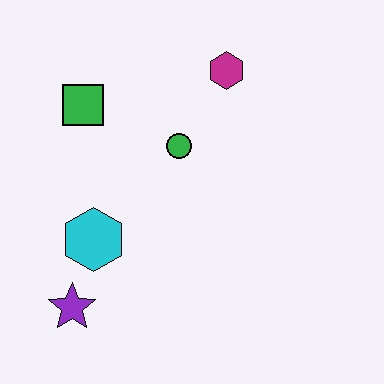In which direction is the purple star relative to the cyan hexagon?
The purple star is below the cyan hexagon.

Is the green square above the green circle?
Yes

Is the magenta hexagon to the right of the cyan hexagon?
Yes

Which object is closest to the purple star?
The cyan hexagon is closest to the purple star.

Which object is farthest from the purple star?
The magenta hexagon is farthest from the purple star.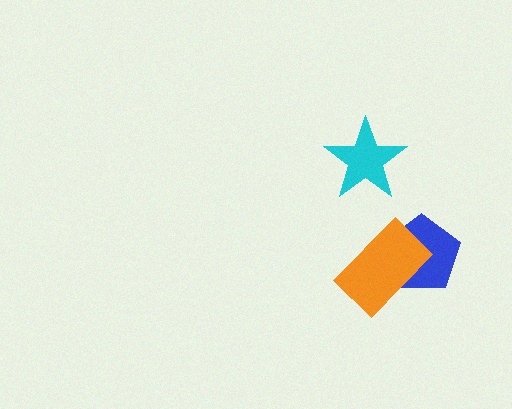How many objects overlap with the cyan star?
0 objects overlap with the cyan star.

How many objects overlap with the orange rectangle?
1 object overlaps with the orange rectangle.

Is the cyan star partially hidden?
No, no other shape covers it.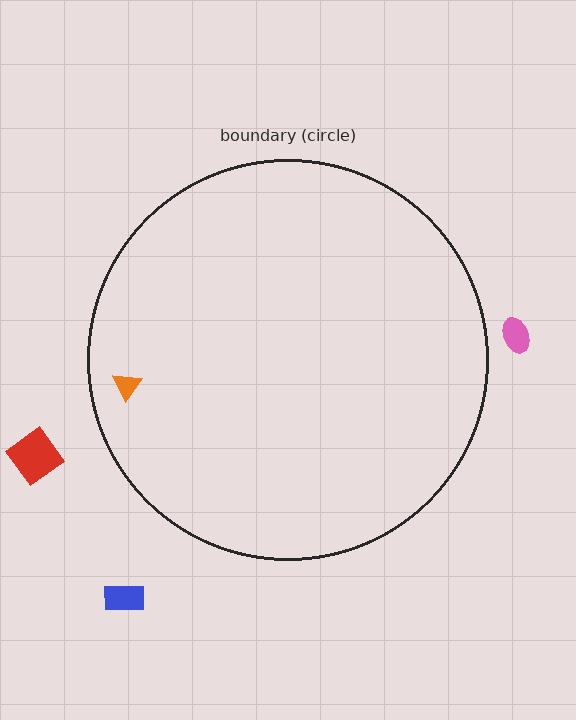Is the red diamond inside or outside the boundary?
Outside.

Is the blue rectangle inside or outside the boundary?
Outside.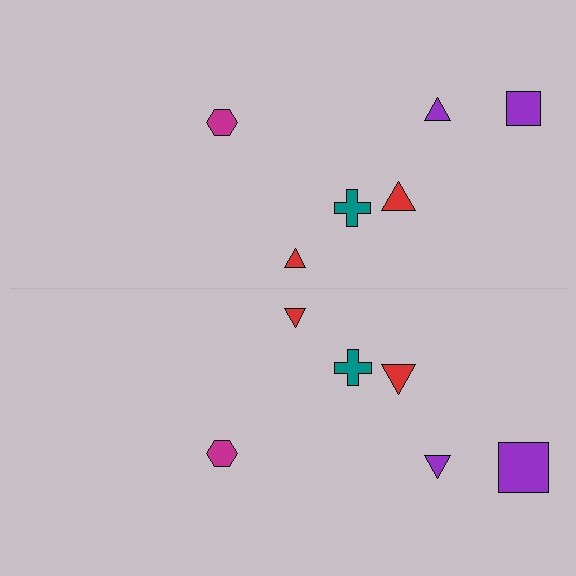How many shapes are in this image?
There are 12 shapes in this image.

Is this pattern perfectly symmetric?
No, the pattern is not perfectly symmetric. The purple square on the bottom side has a different size than its mirror counterpart.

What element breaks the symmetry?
The purple square on the bottom side has a different size than its mirror counterpart.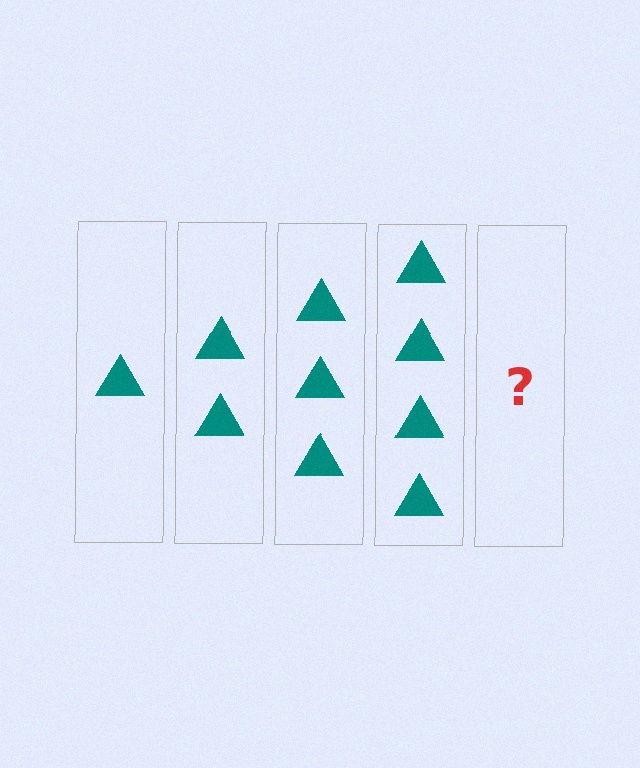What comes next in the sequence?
The next element should be 5 triangles.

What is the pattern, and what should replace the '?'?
The pattern is that each step adds one more triangle. The '?' should be 5 triangles.